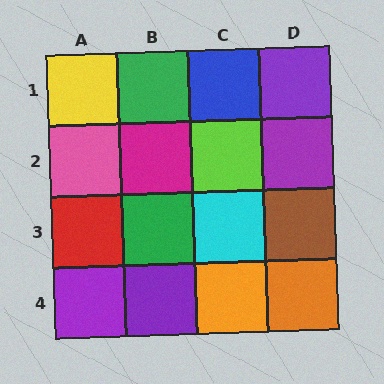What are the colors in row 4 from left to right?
Purple, purple, orange, orange.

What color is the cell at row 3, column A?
Red.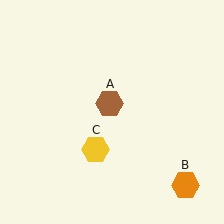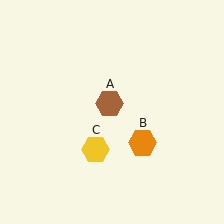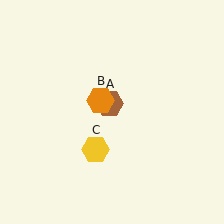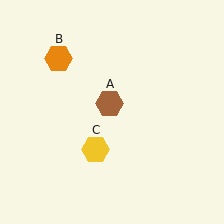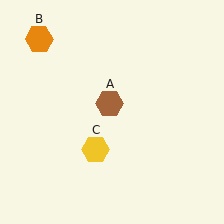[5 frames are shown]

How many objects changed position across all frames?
1 object changed position: orange hexagon (object B).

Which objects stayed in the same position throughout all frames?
Brown hexagon (object A) and yellow hexagon (object C) remained stationary.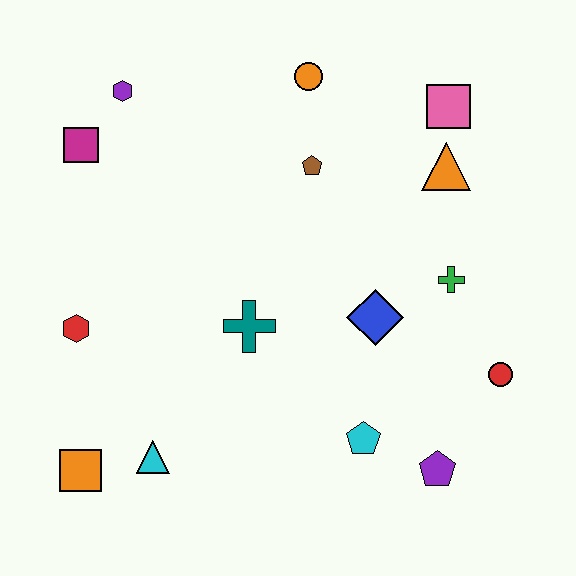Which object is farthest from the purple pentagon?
The purple hexagon is farthest from the purple pentagon.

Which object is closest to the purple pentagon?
The cyan pentagon is closest to the purple pentagon.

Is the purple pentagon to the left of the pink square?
Yes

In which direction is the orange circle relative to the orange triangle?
The orange circle is to the left of the orange triangle.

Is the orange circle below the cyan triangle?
No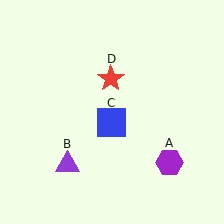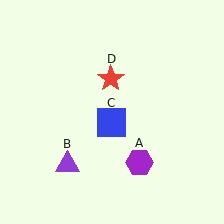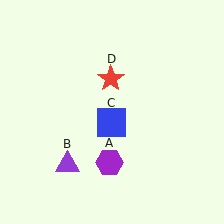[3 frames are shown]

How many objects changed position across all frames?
1 object changed position: purple hexagon (object A).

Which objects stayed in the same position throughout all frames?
Purple triangle (object B) and blue square (object C) and red star (object D) remained stationary.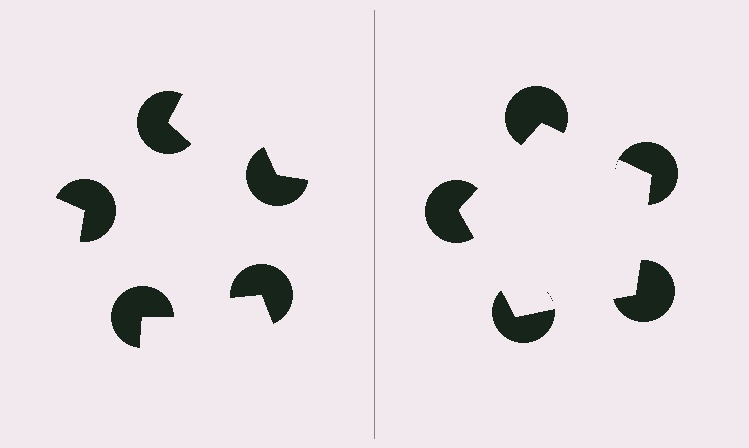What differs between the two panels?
The pac-man discs are positioned identically on both sides; only the wedge orientations differ. On the right they align to a pentagon; on the left they are misaligned.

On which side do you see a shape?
An illusory pentagon appears on the right side. On the left side the wedge cuts are rotated, so no coherent shape forms.